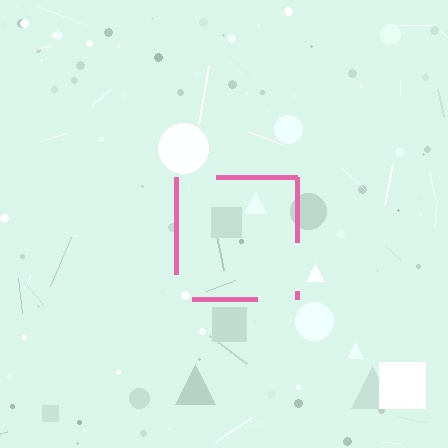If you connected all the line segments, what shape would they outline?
They would outline a square.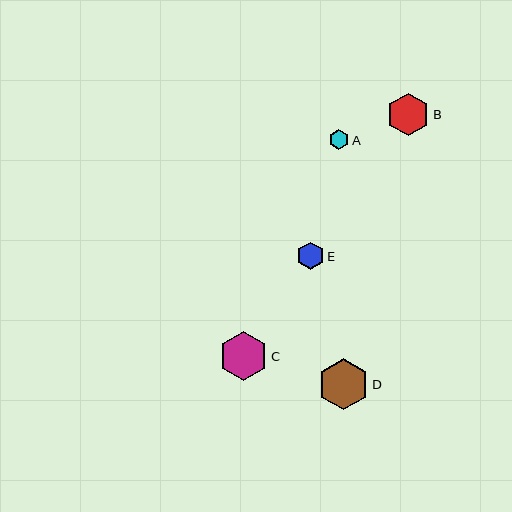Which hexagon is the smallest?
Hexagon A is the smallest with a size of approximately 20 pixels.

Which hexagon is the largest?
Hexagon D is the largest with a size of approximately 51 pixels.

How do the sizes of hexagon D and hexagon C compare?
Hexagon D and hexagon C are approximately the same size.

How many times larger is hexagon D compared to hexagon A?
Hexagon D is approximately 2.6 times the size of hexagon A.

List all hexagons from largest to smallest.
From largest to smallest: D, C, B, E, A.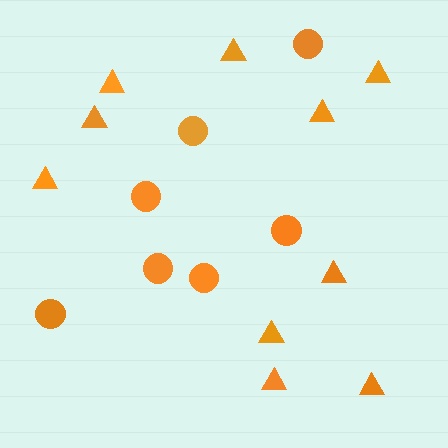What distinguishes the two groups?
There are 2 groups: one group of triangles (10) and one group of circles (7).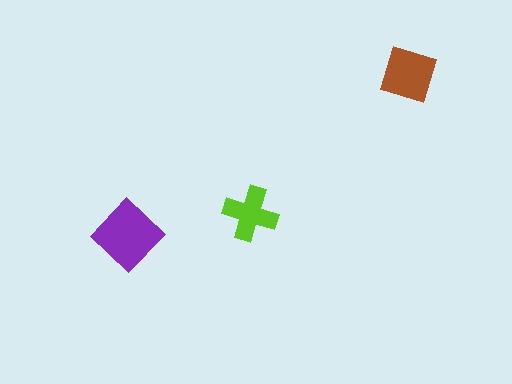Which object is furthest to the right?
The brown diamond is rightmost.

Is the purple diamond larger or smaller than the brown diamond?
Larger.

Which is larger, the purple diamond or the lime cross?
The purple diamond.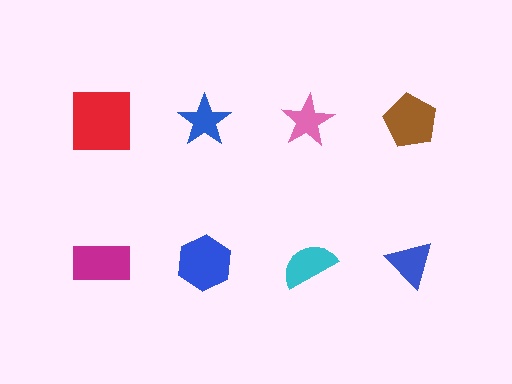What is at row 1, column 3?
A pink star.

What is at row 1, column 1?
A red square.